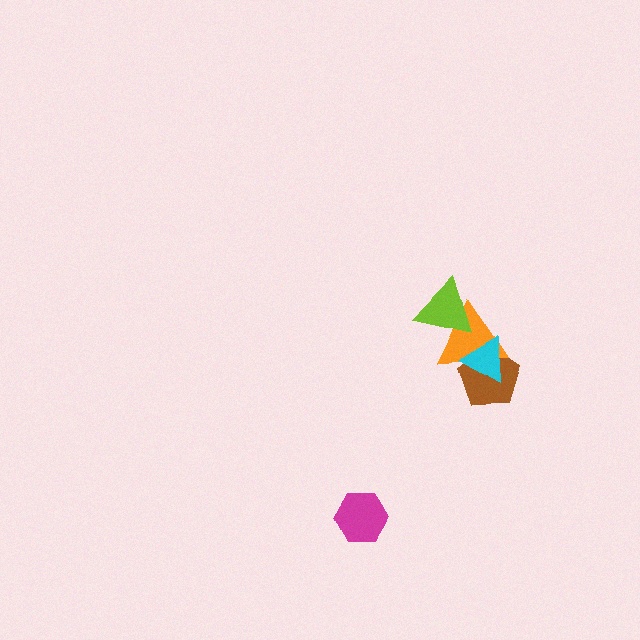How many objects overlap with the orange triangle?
3 objects overlap with the orange triangle.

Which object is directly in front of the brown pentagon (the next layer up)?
The orange triangle is directly in front of the brown pentagon.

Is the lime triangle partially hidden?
No, no other shape covers it.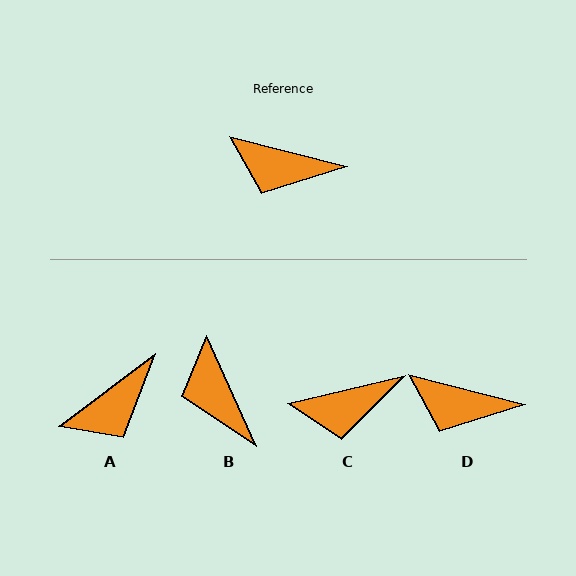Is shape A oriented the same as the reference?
No, it is off by about 52 degrees.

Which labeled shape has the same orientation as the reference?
D.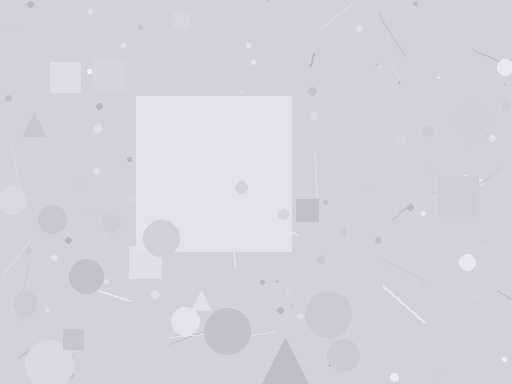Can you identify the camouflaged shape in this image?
The camouflaged shape is a square.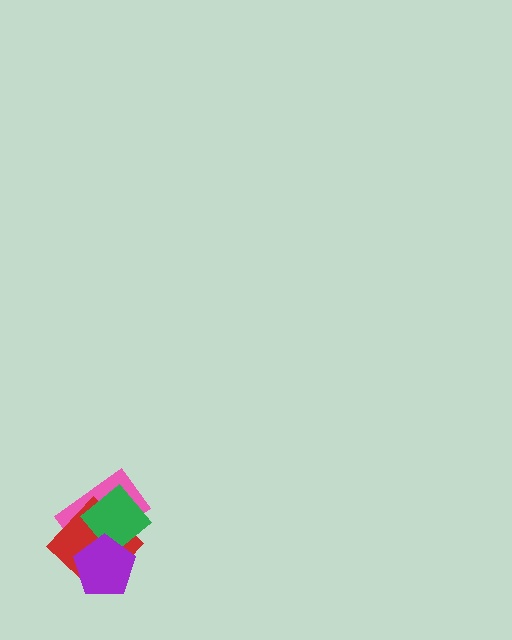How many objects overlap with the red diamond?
3 objects overlap with the red diamond.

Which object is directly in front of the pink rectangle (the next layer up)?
The red diamond is directly in front of the pink rectangle.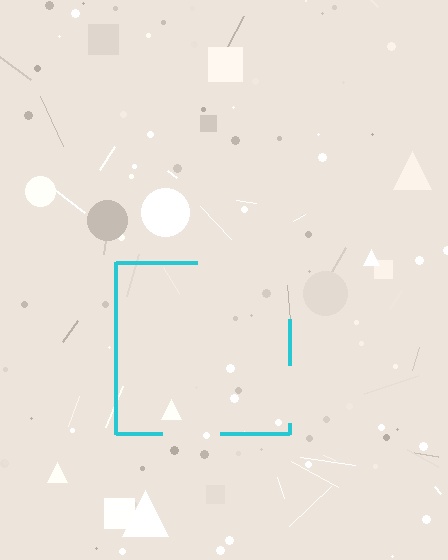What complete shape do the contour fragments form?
The contour fragments form a square.